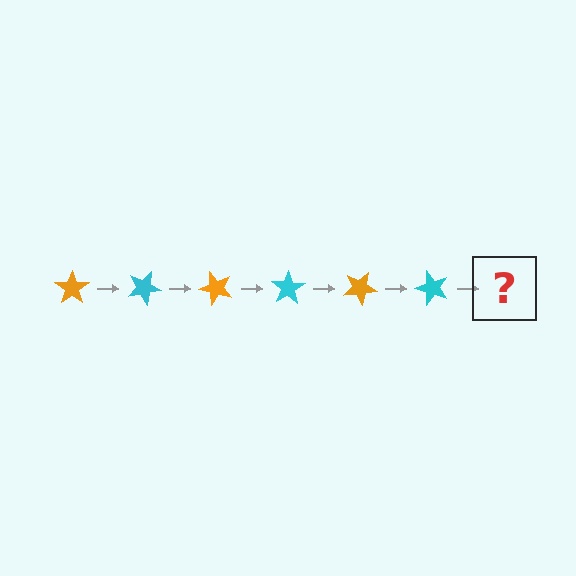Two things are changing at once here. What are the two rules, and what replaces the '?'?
The two rules are that it rotates 25 degrees each step and the color cycles through orange and cyan. The '?' should be an orange star, rotated 150 degrees from the start.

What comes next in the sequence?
The next element should be an orange star, rotated 150 degrees from the start.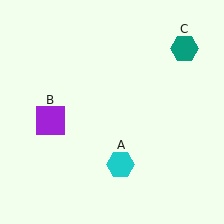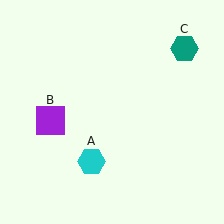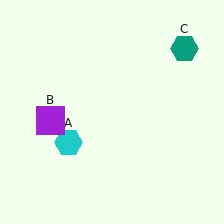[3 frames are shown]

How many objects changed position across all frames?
1 object changed position: cyan hexagon (object A).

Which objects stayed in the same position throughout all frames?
Purple square (object B) and teal hexagon (object C) remained stationary.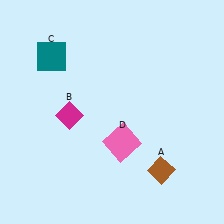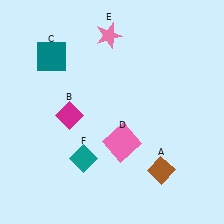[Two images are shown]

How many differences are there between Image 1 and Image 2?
There are 2 differences between the two images.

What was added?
A pink star (E), a teal diamond (F) were added in Image 2.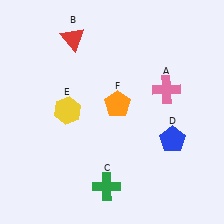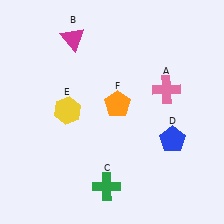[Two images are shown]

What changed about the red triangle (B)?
In Image 1, B is red. In Image 2, it changed to magenta.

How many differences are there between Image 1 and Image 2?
There is 1 difference between the two images.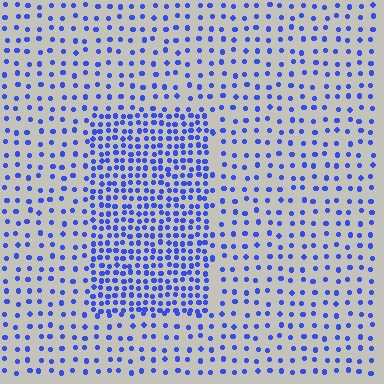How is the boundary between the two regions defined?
The boundary is defined by a change in element density (approximately 2.3x ratio). All elements are the same color, size, and shape.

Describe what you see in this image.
The image contains small blue elements arranged at two different densities. A rectangle-shaped region is visible where the elements are more densely packed than the surrounding area.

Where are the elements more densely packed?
The elements are more densely packed inside the rectangle boundary.